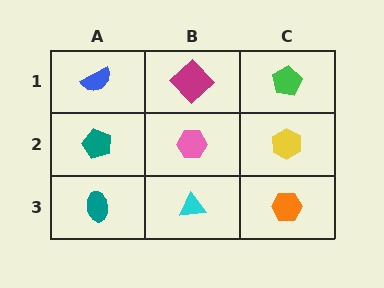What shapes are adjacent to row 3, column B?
A pink hexagon (row 2, column B), a teal ellipse (row 3, column A), an orange hexagon (row 3, column C).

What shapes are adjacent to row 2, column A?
A blue semicircle (row 1, column A), a teal ellipse (row 3, column A), a pink hexagon (row 2, column B).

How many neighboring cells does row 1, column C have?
2.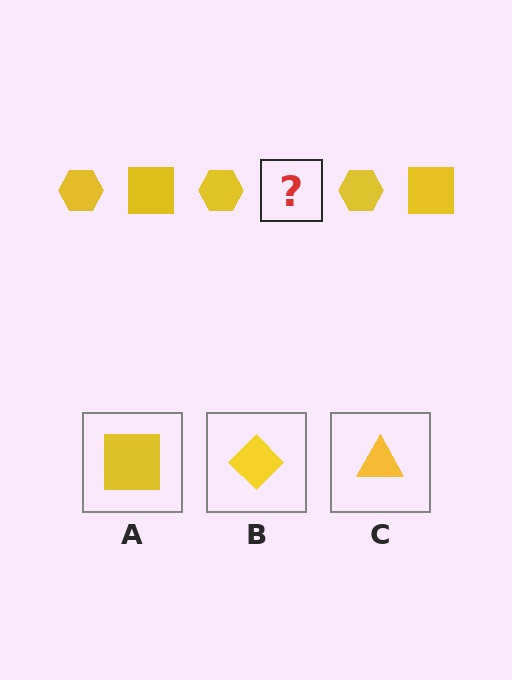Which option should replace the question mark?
Option A.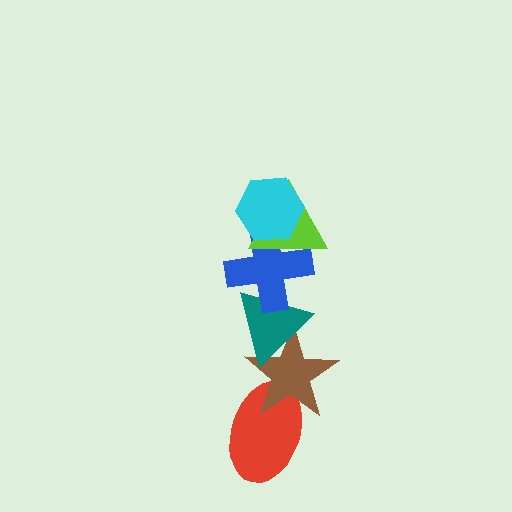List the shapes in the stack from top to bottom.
From top to bottom: the cyan hexagon, the lime triangle, the blue cross, the teal triangle, the brown star, the red ellipse.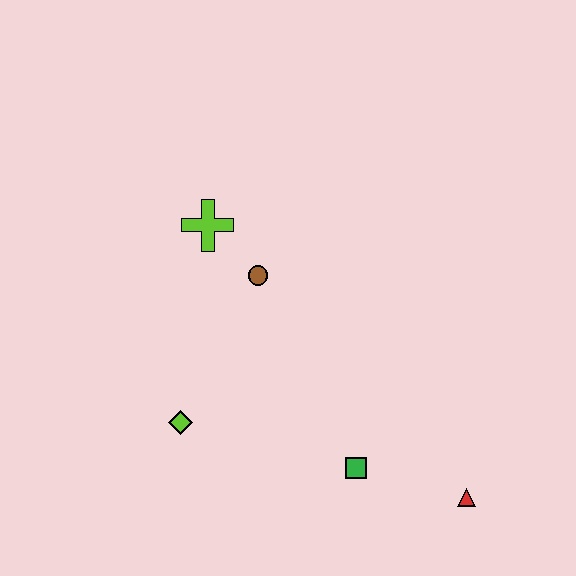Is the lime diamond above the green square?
Yes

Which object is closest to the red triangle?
The green square is closest to the red triangle.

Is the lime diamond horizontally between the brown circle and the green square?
No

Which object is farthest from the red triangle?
The lime cross is farthest from the red triangle.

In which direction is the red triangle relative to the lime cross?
The red triangle is below the lime cross.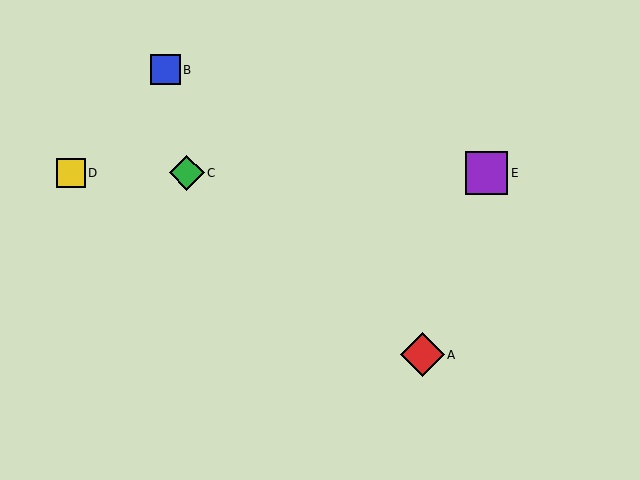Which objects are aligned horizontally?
Objects C, D, E are aligned horizontally.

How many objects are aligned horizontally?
3 objects (C, D, E) are aligned horizontally.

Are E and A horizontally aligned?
No, E is at y≈173 and A is at y≈355.